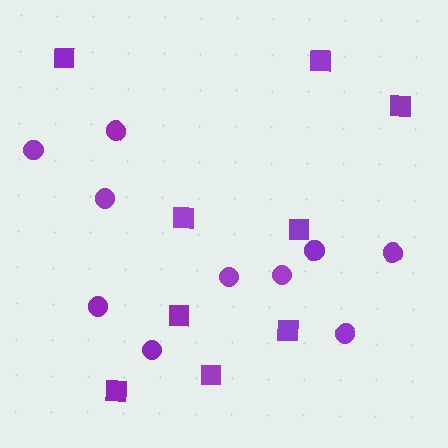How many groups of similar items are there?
There are 2 groups: one group of circles (10) and one group of squares (9).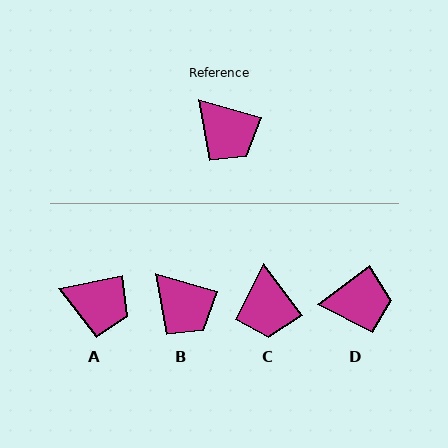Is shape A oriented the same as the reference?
No, it is off by about 28 degrees.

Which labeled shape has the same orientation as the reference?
B.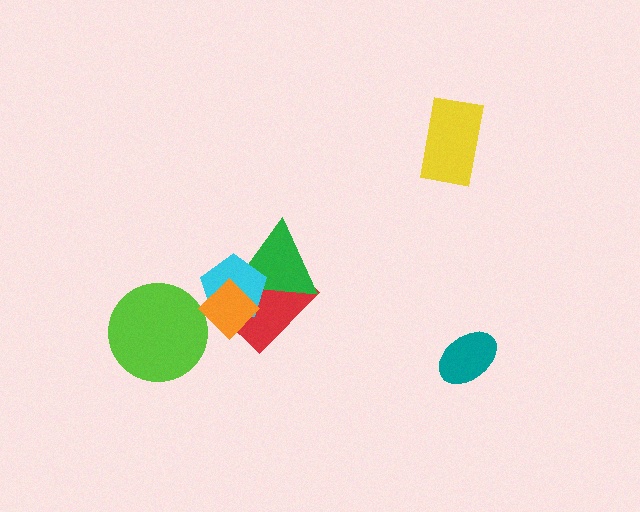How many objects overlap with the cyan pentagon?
3 objects overlap with the cyan pentagon.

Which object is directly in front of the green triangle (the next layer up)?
The cyan pentagon is directly in front of the green triangle.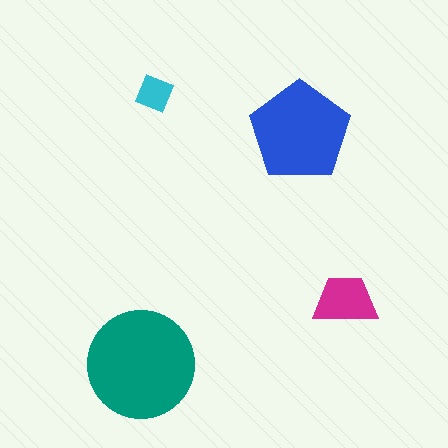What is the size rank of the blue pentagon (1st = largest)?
2nd.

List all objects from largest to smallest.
The teal circle, the blue pentagon, the magenta trapezoid, the cyan square.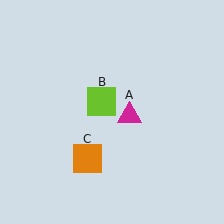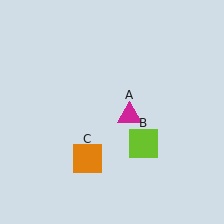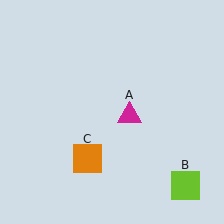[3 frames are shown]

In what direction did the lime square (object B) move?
The lime square (object B) moved down and to the right.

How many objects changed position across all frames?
1 object changed position: lime square (object B).